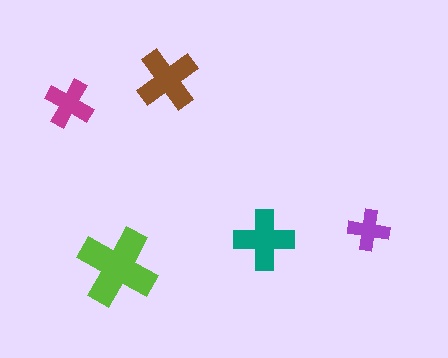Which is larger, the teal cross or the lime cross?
The lime one.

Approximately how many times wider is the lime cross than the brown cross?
About 1.5 times wider.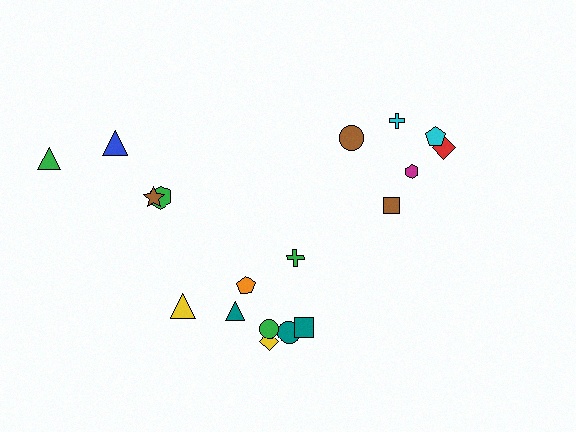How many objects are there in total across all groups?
There are 18 objects.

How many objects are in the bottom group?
There are 8 objects.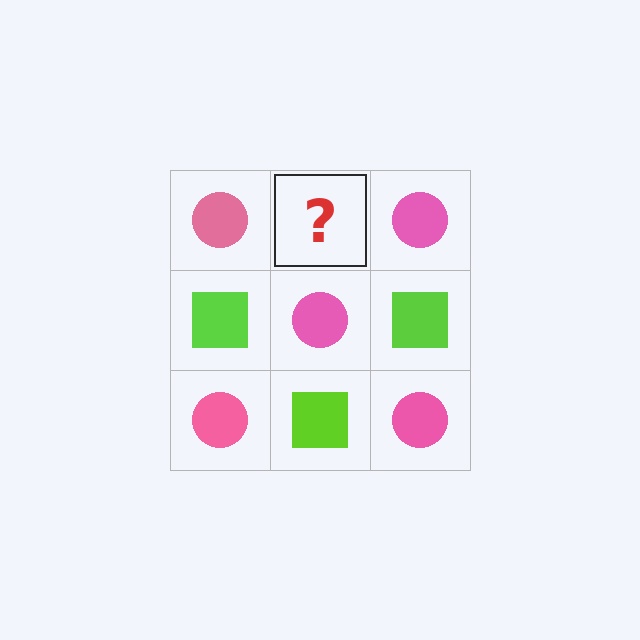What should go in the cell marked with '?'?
The missing cell should contain a lime square.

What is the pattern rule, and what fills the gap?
The rule is that it alternates pink circle and lime square in a checkerboard pattern. The gap should be filled with a lime square.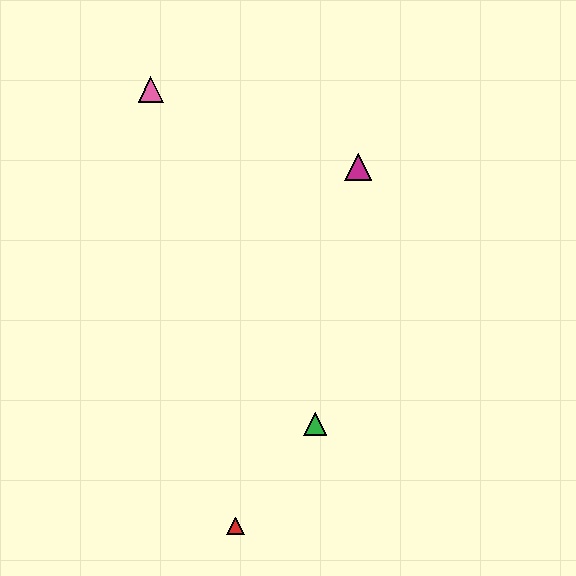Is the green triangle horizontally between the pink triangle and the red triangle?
No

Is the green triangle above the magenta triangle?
No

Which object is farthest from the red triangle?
The pink triangle is farthest from the red triangle.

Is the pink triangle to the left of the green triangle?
Yes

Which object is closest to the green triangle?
The red triangle is closest to the green triangle.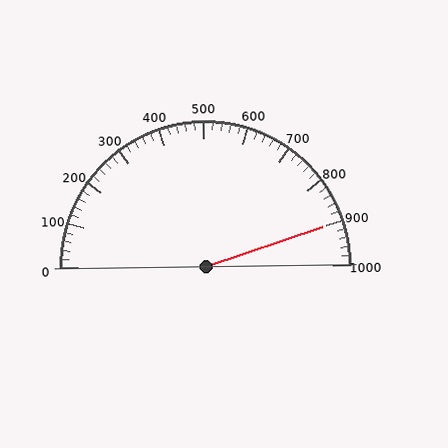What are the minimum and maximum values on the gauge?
The gauge ranges from 0 to 1000.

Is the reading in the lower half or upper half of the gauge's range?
The reading is in the upper half of the range (0 to 1000).